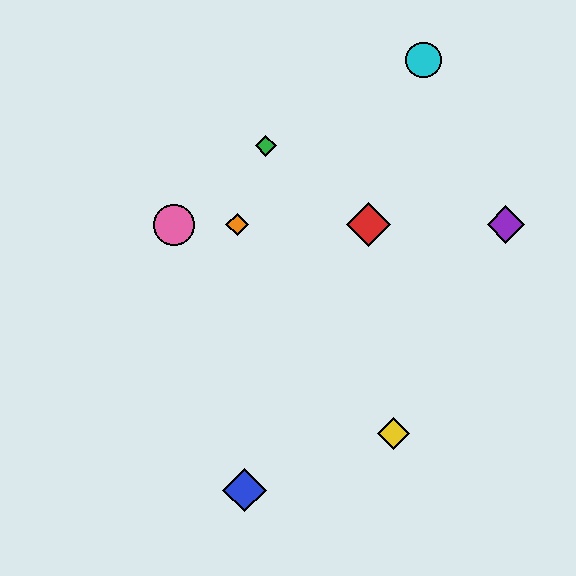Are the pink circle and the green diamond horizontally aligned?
No, the pink circle is at y≈225 and the green diamond is at y≈146.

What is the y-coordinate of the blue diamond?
The blue diamond is at y≈490.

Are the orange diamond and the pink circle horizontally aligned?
Yes, both are at y≈225.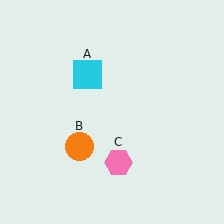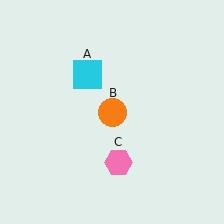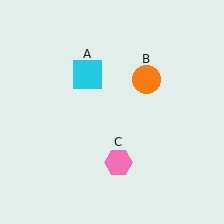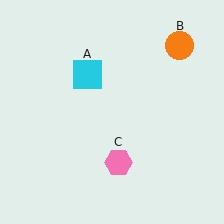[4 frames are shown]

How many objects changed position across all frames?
1 object changed position: orange circle (object B).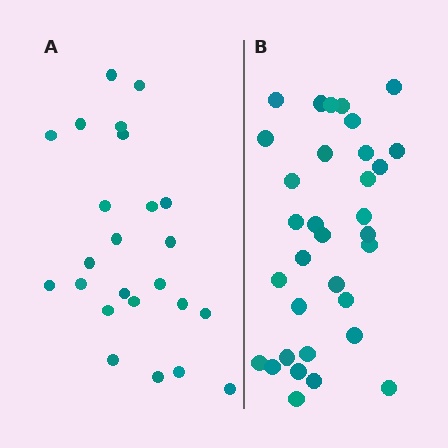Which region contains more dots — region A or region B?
Region B (the right region) has more dots.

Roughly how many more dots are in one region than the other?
Region B has roughly 8 or so more dots than region A.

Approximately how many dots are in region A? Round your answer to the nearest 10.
About 20 dots. (The exact count is 24, which rounds to 20.)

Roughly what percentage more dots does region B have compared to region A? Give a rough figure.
About 40% more.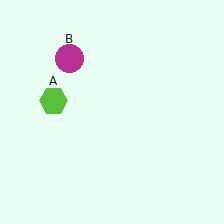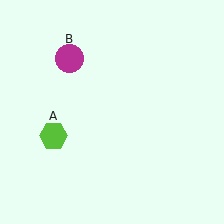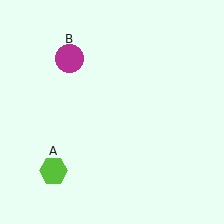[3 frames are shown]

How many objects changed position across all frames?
1 object changed position: lime hexagon (object A).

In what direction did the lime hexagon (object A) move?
The lime hexagon (object A) moved down.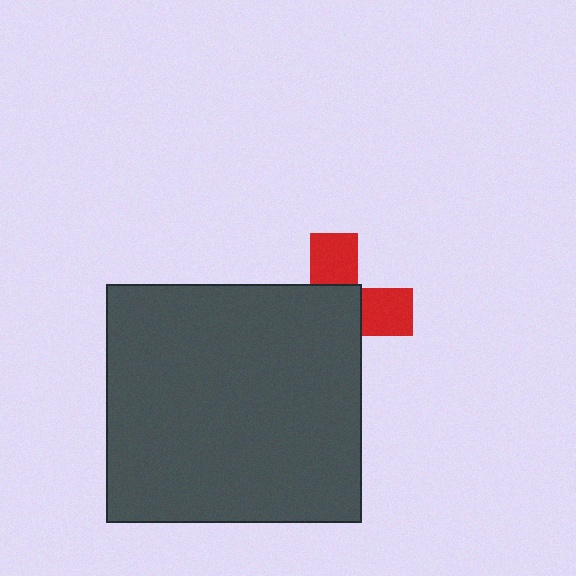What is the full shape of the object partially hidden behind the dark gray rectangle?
The partially hidden object is a red cross.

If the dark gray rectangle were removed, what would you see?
You would see the complete red cross.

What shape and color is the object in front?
The object in front is a dark gray rectangle.